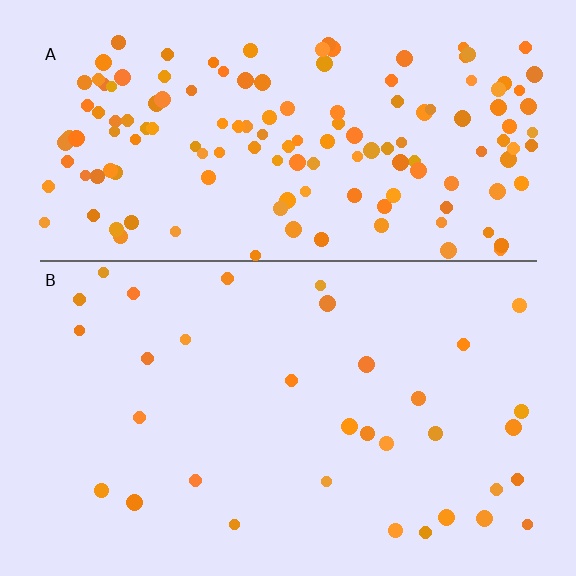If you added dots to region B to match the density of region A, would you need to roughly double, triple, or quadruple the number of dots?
Approximately quadruple.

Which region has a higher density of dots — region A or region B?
A (the top).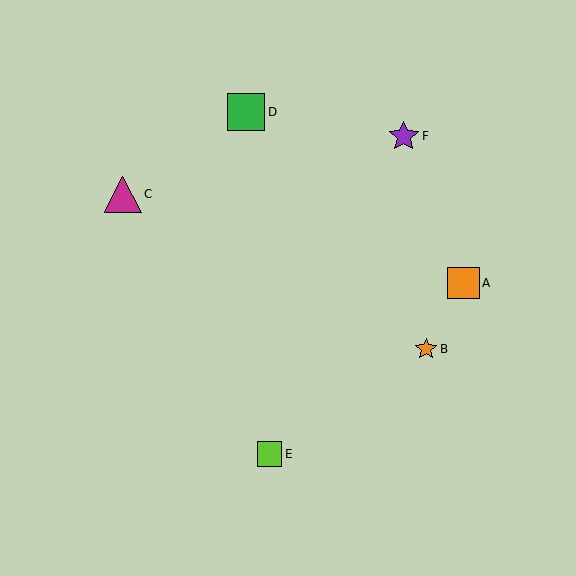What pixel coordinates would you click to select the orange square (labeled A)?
Click at (463, 283) to select the orange square A.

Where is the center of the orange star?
The center of the orange star is at (426, 349).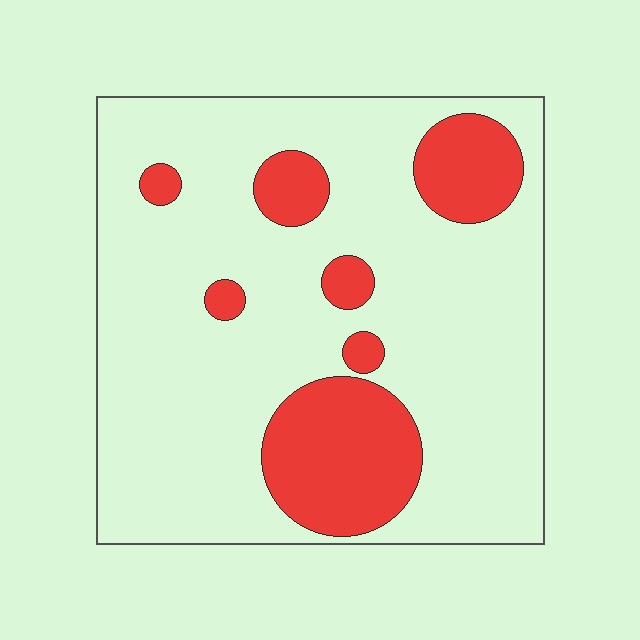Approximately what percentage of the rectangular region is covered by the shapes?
Approximately 20%.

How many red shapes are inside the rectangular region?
7.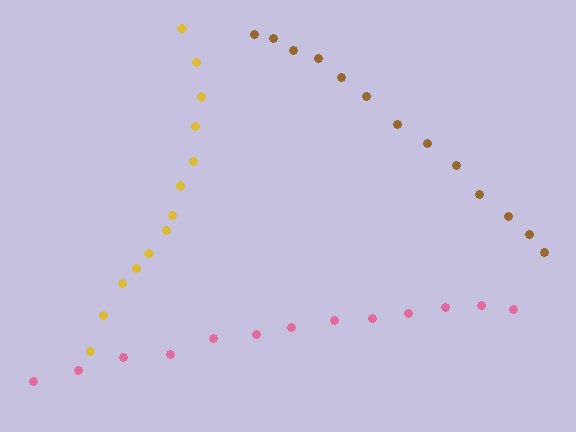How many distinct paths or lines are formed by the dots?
There are 3 distinct paths.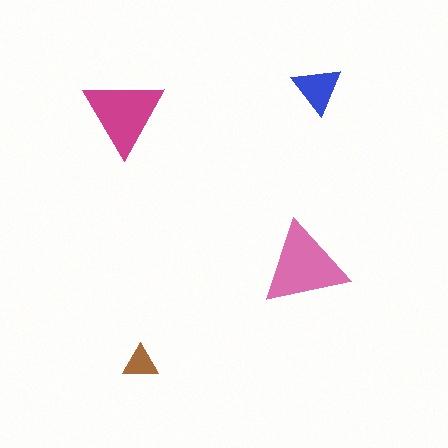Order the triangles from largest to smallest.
the pink one, the magenta one, the blue one, the brown one.